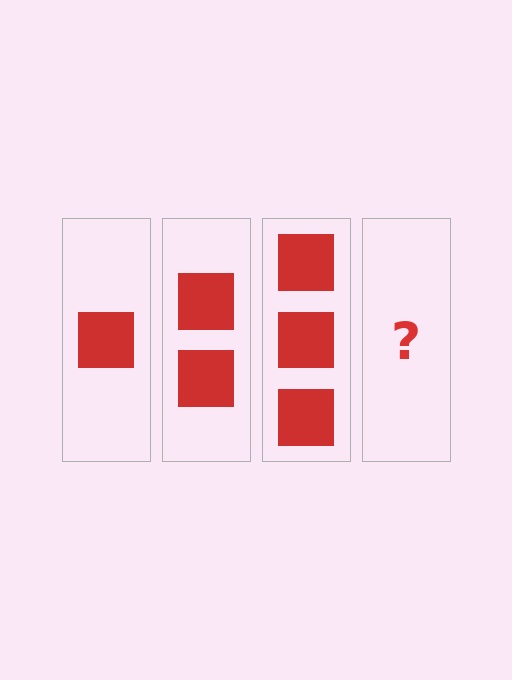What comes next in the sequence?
The next element should be 4 squares.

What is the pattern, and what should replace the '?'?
The pattern is that each step adds one more square. The '?' should be 4 squares.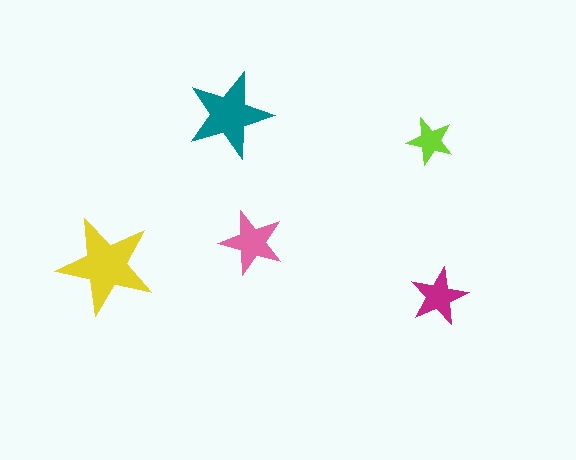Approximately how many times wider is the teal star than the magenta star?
About 1.5 times wider.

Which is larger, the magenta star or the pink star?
The pink one.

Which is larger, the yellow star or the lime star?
The yellow one.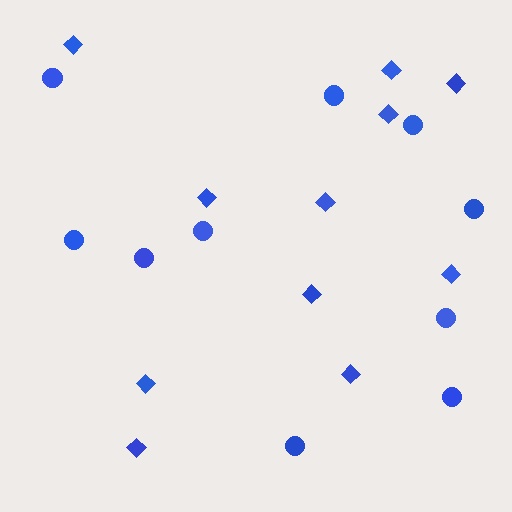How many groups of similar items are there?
There are 2 groups: one group of diamonds (11) and one group of circles (10).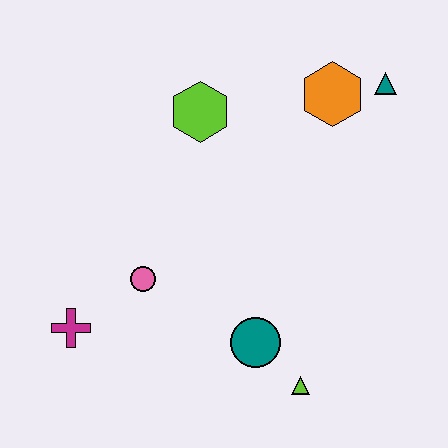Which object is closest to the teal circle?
The lime triangle is closest to the teal circle.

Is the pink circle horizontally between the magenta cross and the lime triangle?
Yes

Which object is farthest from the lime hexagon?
The lime triangle is farthest from the lime hexagon.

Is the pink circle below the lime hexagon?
Yes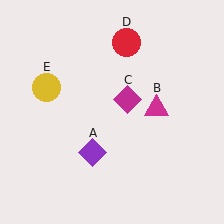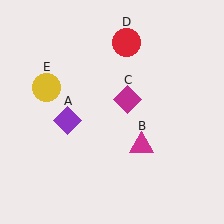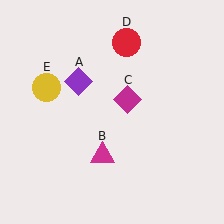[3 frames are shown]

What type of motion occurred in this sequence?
The purple diamond (object A), magenta triangle (object B) rotated clockwise around the center of the scene.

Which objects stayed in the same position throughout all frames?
Magenta diamond (object C) and red circle (object D) and yellow circle (object E) remained stationary.